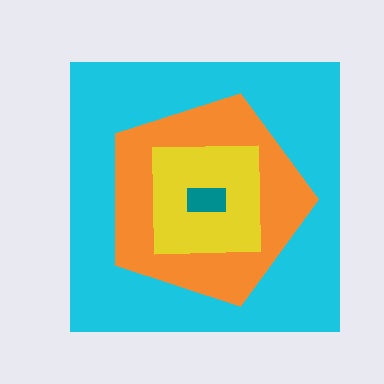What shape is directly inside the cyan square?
The orange pentagon.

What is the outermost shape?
The cyan square.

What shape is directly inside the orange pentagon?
The yellow square.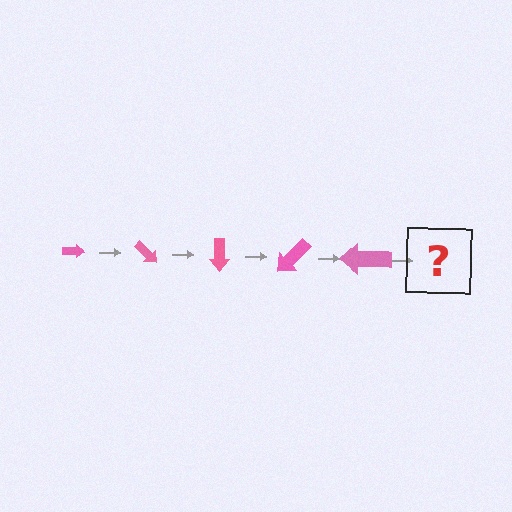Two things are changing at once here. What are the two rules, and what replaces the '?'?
The two rules are that the arrow grows larger each step and it rotates 45 degrees each step. The '?' should be an arrow, larger than the previous one and rotated 225 degrees from the start.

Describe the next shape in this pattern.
It should be an arrow, larger than the previous one and rotated 225 degrees from the start.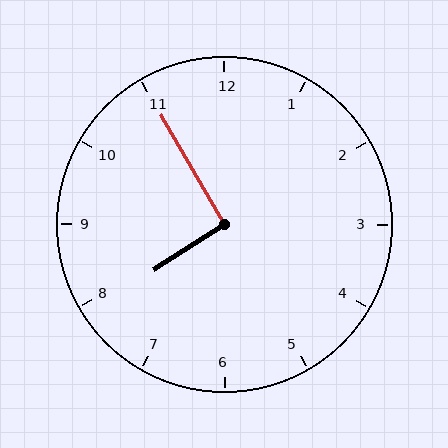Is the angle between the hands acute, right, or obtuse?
It is right.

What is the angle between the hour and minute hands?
Approximately 92 degrees.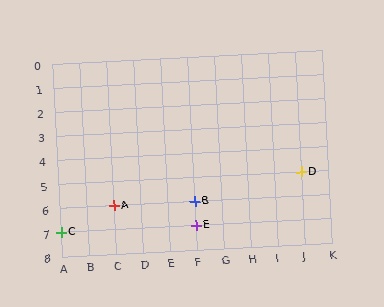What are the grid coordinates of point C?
Point C is at grid coordinates (A, 7).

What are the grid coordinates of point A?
Point A is at grid coordinates (C, 6).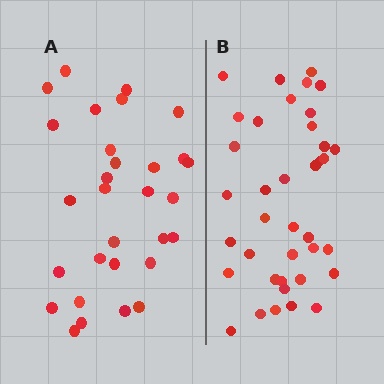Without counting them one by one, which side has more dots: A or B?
Region B (the right region) has more dots.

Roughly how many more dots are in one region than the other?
Region B has roughly 8 or so more dots than region A.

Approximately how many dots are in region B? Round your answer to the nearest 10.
About 40 dots. (The exact count is 38, which rounds to 40.)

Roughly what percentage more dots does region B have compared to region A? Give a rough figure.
About 25% more.